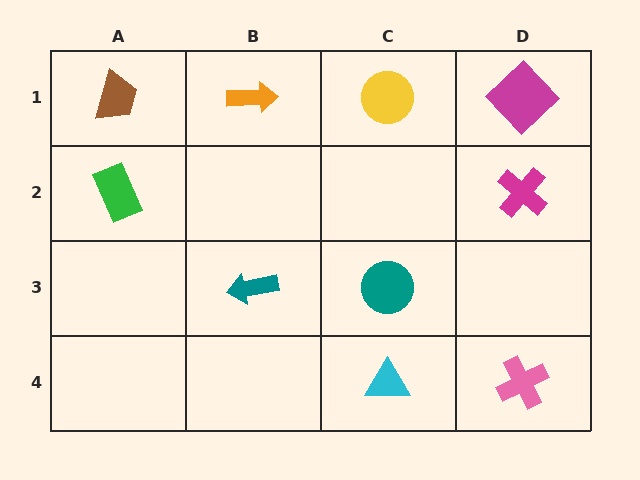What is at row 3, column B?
A teal arrow.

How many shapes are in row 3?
2 shapes.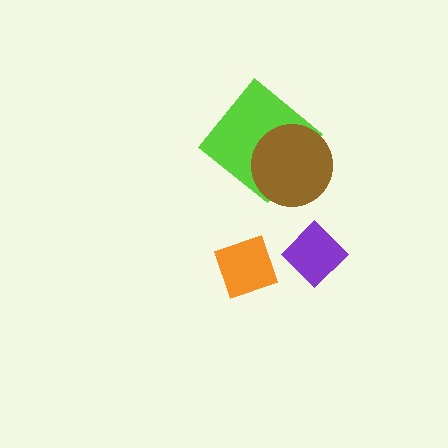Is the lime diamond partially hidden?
Yes, it is partially covered by another shape.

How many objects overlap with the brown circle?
1 object overlaps with the brown circle.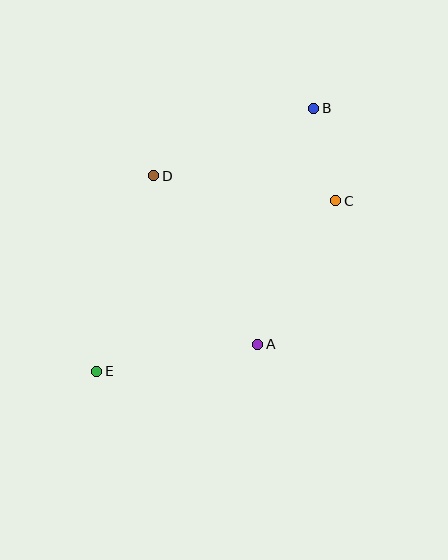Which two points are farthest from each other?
Points B and E are farthest from each other.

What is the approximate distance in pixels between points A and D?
The distance between A and D is approximately 198 pixels.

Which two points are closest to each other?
Points B and C are closest to each other.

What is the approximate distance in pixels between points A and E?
The distance between A and E is approximately 163 pixels.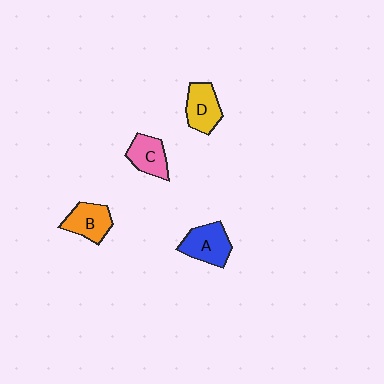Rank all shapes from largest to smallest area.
From largest to smallest: A (blue), D (yellow), B (orange), C (pink).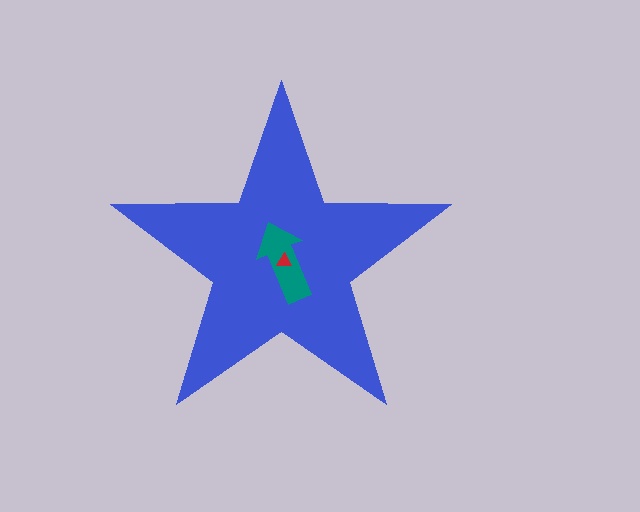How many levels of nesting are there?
3.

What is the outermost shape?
The blue star.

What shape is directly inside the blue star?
The teal arrow.